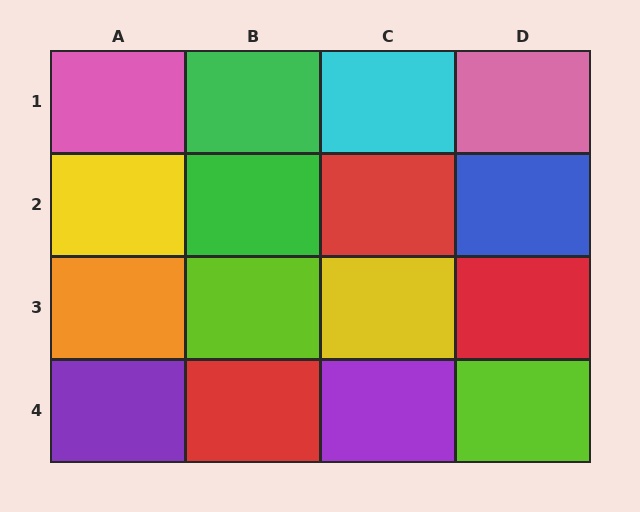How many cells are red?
3 cells are red.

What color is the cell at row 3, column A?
Orange.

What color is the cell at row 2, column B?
Green.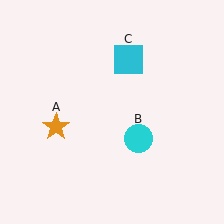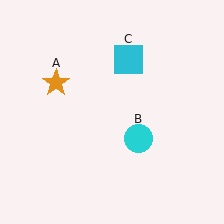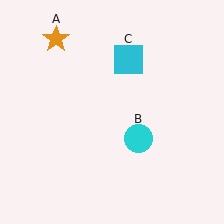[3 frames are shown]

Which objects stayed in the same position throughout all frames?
Cyan circle (object B) and cyan square (object C) remained stationary.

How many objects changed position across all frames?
1 object changed position: orange star (object A).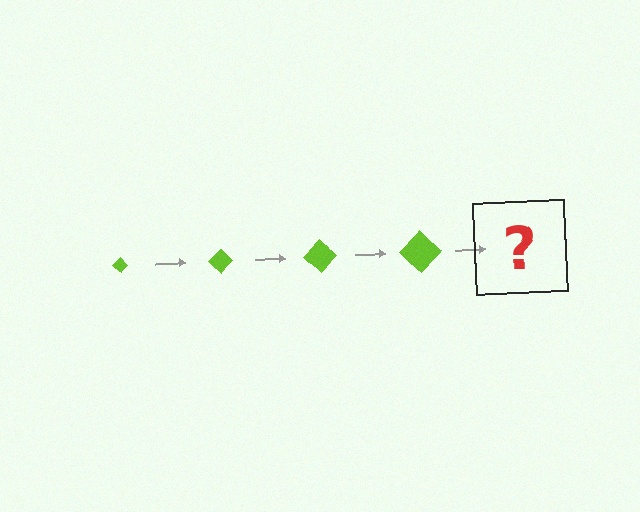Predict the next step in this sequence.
The next step is a lime diamond, larger than the previous one.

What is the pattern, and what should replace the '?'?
The pattern is that the diamond gets progressively larger each step. The '?' should be a lime diamond, larger than the previous one.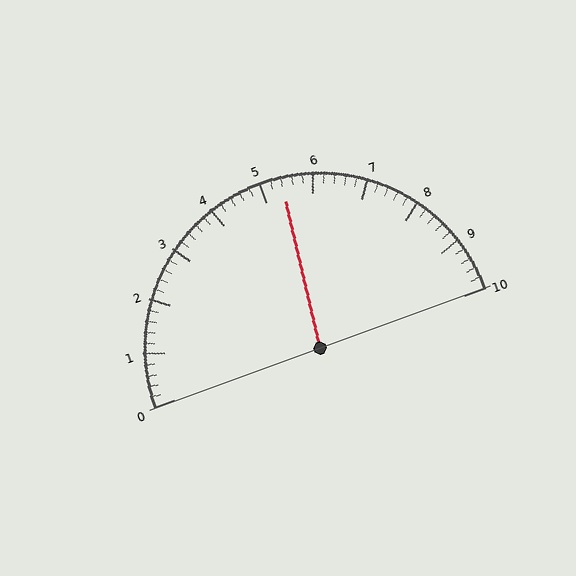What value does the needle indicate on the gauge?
The needle indicates approximately 5.4.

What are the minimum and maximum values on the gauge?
The gauge ranges from 0 to 10.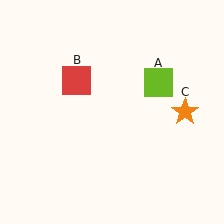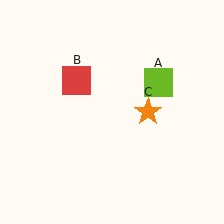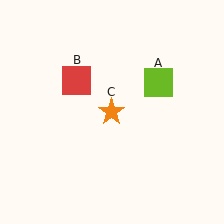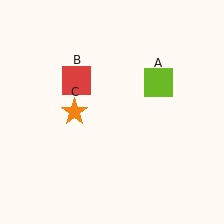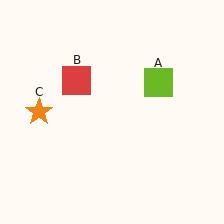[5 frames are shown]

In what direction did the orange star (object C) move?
The orange star (object C) moved left.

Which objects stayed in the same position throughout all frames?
Lime square (object A) and red square (object B) remained stationary.